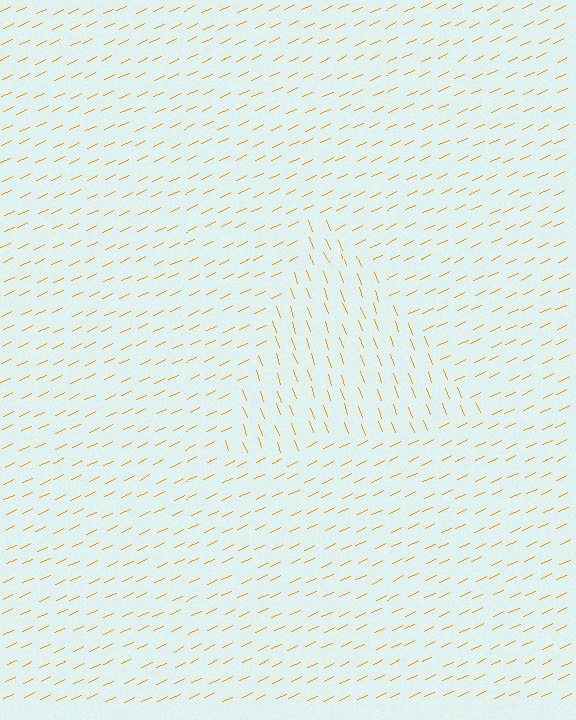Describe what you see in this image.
The image is filled with small orange line segments. A triangle region in the image has lines oriented differently from the surrounding lines, creating a visible texture boundary.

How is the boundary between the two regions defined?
The boundary is defined purely by a change in line orientation (approximately 85 degrees difference). All lines are the same color and thickness.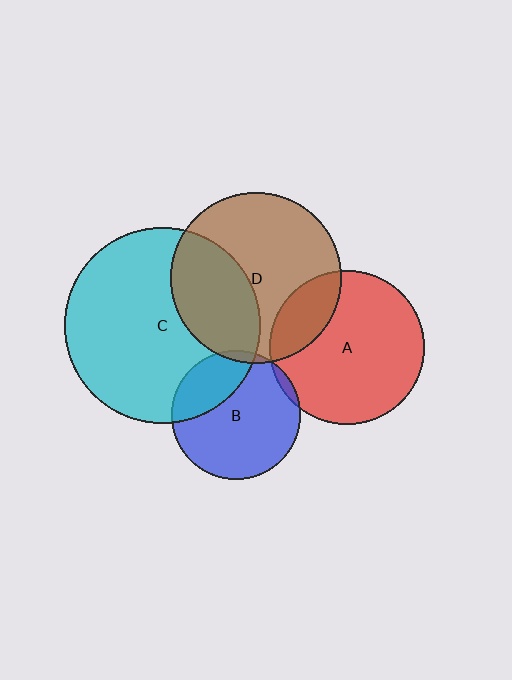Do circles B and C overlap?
Yes.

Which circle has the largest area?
Circle C (cyan).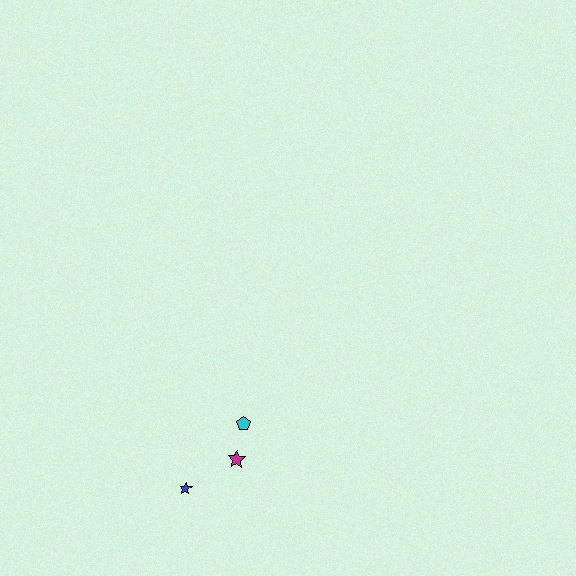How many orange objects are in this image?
There are no orange objects.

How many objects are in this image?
There are 3 objects.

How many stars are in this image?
There are 2 stars.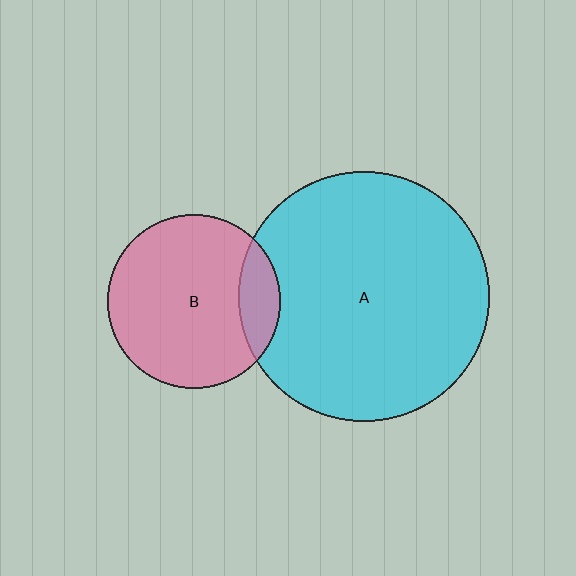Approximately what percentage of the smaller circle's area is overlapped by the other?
Approximately 15%.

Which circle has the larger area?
Circle A (cyan).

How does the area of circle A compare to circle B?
Approximately 2.1 times.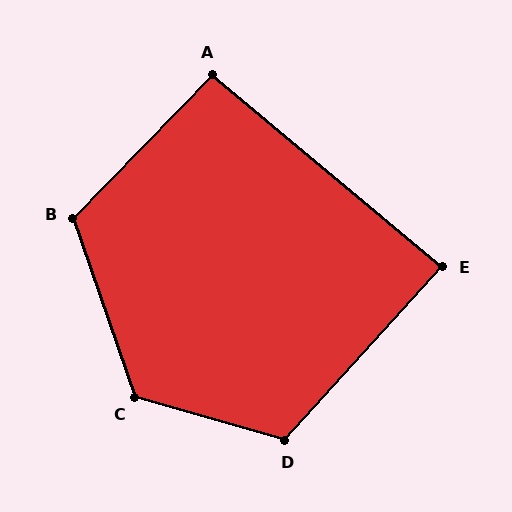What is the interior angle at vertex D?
Approximately 116 degrees (obtuse).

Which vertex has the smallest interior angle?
E, at approximately 88 degrees.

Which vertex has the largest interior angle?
C, at approximately 125 degrees.